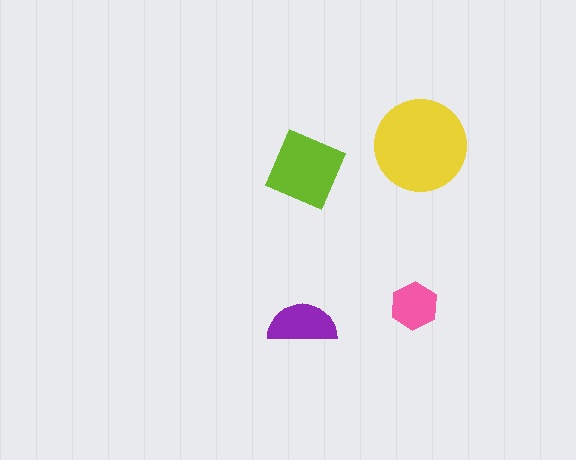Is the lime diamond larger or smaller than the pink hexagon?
Larger.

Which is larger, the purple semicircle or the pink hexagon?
The purple semicircle.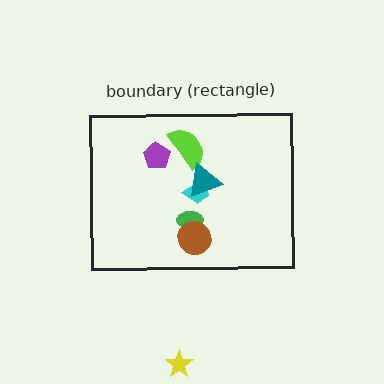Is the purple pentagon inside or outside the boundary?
Inside.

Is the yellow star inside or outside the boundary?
Outside.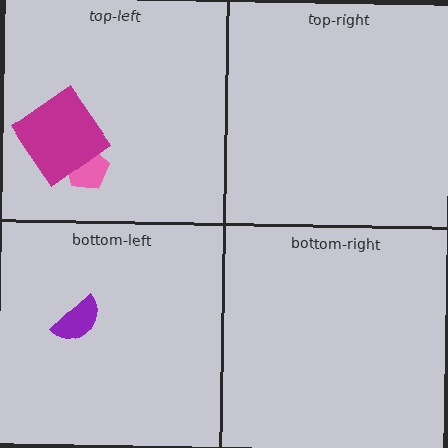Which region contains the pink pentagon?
The top-left region.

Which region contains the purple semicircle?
The bottom-left region.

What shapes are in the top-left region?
The pink pentagon, the magenta diamond.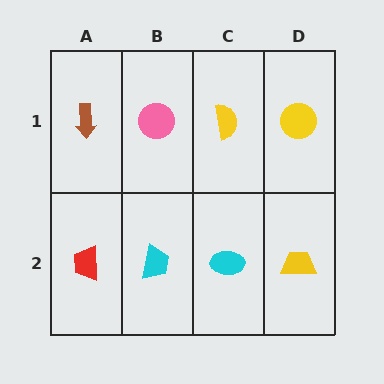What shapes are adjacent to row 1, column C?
A cyan ellipse (row 2, column C), a pink circle (row 1, column B), a yellow circle (row 1, column D).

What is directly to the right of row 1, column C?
A yellow circle.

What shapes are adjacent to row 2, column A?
A brown arrow (row 1, column A), a cyan trapezoid (row 2, column B).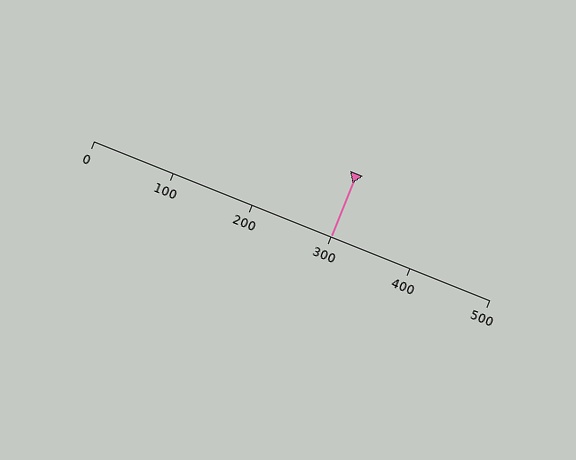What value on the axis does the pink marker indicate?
The marker indicates approximately 300.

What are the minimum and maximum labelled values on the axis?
The axis runs from 0 to 500.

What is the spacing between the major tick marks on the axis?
The major ticks are spaced 100 apart.